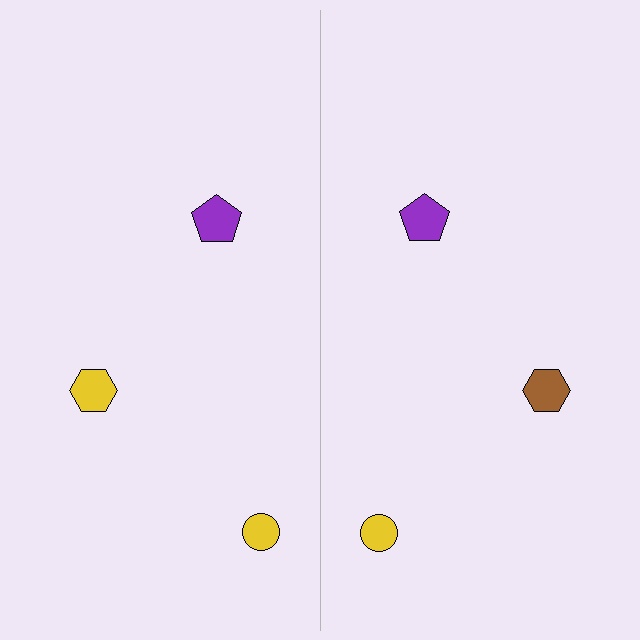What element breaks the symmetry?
The brown hexagon on the right side breaks the symmetry — its mirror counterpart is yellow.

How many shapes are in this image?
There are 6 shapes in this image.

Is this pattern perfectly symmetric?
No, the pattern is not perfectly symmetric. The brown hexagon on the right side breaks the symmetry — its mirror counterpart is yellow.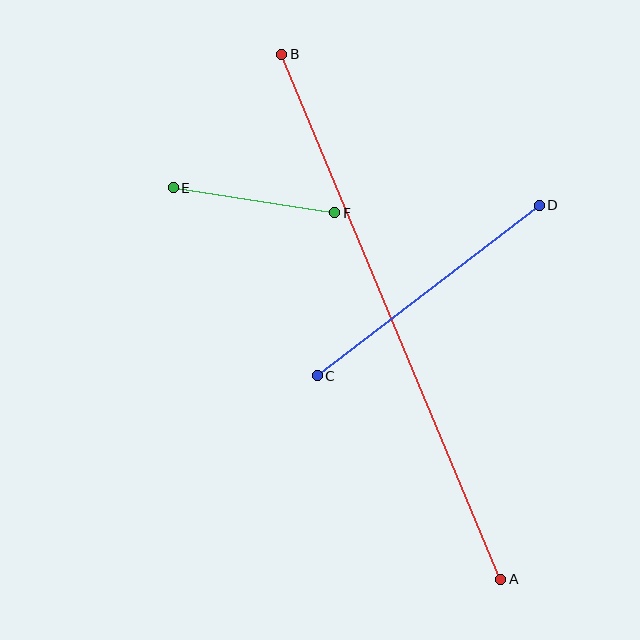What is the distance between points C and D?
The distance is approximately 280 pixels.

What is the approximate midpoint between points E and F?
The midpoint is at approximately (254, 200) pixels.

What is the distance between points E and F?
The distance is approximately 164 pixels.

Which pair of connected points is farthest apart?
Points A and B are farthest apart.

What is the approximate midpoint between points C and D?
The midpoint is at approximately (428, 291) pixels.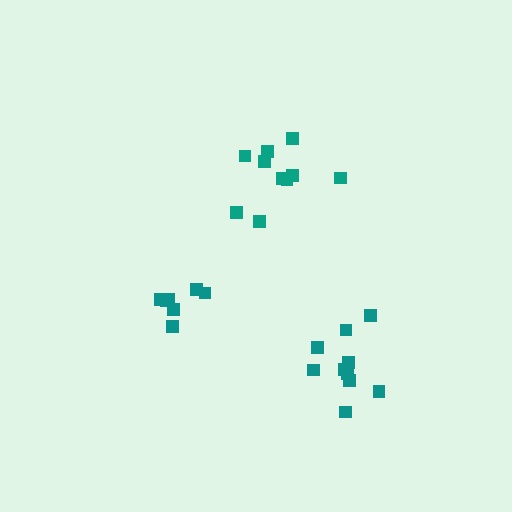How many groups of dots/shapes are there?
There are 3 groups.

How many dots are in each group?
Group 1: 10 dots, Group 2: 7 dots, Group 3: 10 dots (27 total).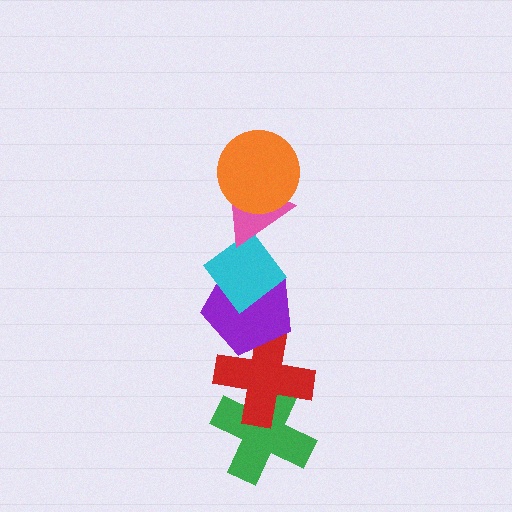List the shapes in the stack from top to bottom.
From top to bottom: the orange circle, the pink triangle, the cyan diamond, the purple pentagon, the red cross, the green cross.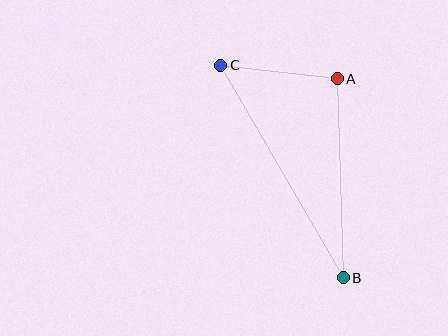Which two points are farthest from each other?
Points B and C are farthest from each other.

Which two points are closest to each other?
Points A and C are closest to each other.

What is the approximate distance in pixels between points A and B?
The distance between A and B is approximately 199 pixels.